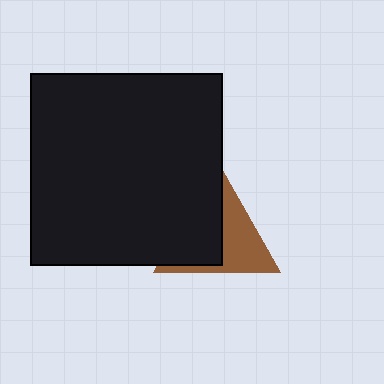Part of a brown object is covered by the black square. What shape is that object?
It is a triangle.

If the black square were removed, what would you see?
You would see the complete brown triangle.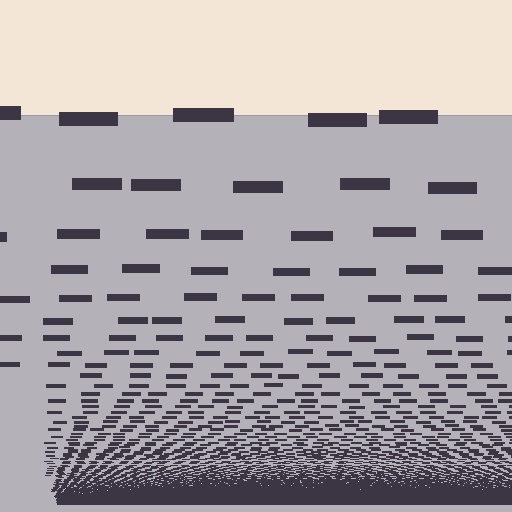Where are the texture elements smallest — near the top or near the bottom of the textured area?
Near the bottom.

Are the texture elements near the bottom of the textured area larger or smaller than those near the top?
Smaller. The gradient is inverted — elements near the bottom are smaller and denser.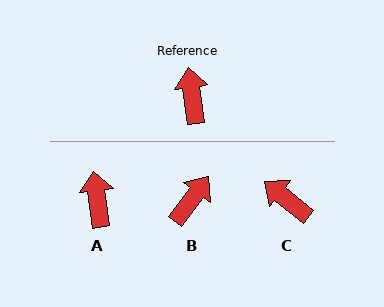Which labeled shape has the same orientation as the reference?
A.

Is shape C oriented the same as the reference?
No, it is off by about 43 degrees.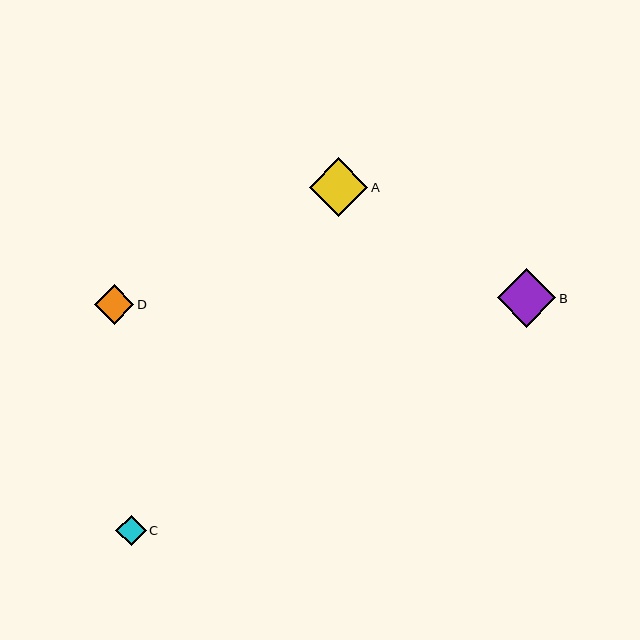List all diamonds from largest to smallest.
From largest to smallest: B, A, D, C.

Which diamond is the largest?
Diamond B is the largest with a size of approximately 59 pixels.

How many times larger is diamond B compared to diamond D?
Diamond B is approximately 1.5 times the size of diamond D.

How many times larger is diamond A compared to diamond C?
Diamond A is approximately 1.9 times the size of diamond C.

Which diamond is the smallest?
Diamond C is the smallest with a size of approximately 30 pixels.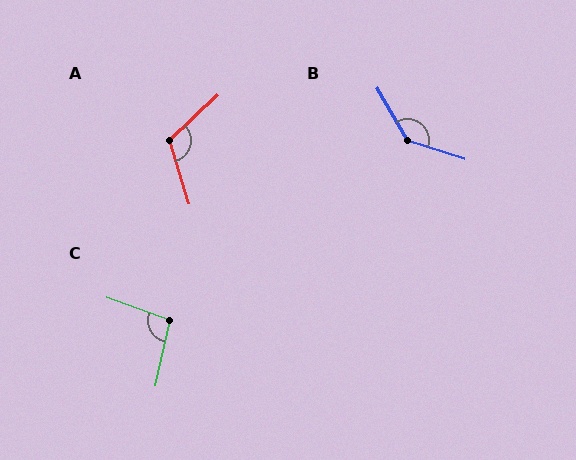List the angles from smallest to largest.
C (98°), A (116°), B (138°).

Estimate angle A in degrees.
Approximately 116 degrees.